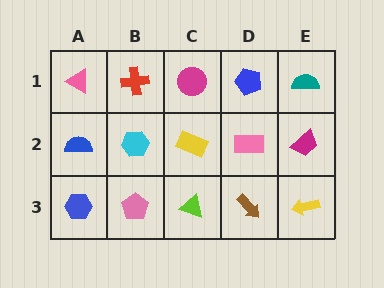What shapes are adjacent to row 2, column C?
A magenta circle (row 1, column C), a lime triangle (row 3, column C), a cyan hexagon (row 2, column B), a pink rectangle (row 2, column D).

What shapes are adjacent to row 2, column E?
A teal semicircle (row 1, column E), a yellow arrow (row 3, column E), a pink rectangle (row 2, column D).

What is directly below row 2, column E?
A yellow arrow.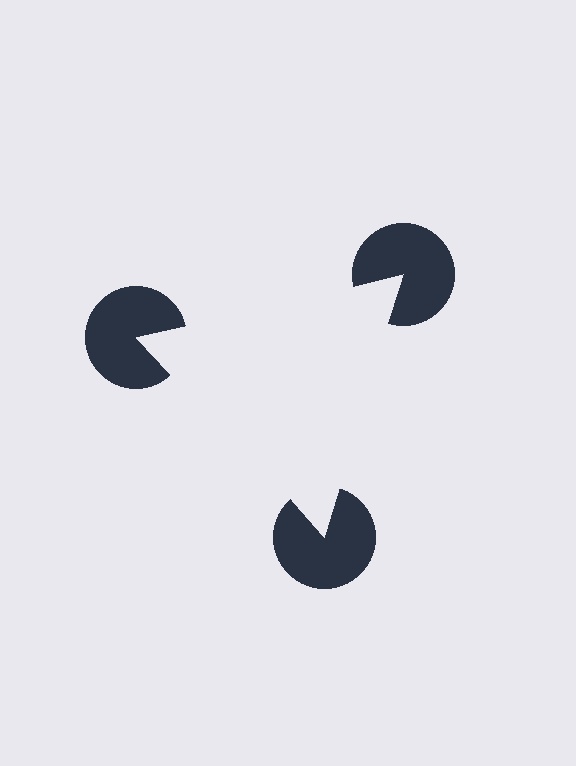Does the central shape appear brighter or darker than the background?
It typically appears slightly brighter than the background, even though no actual brightness change is drawn.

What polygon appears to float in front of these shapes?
An illusory triangle — its edges are inferred from the aligned wedge cuts in the pac-man discs, not physically drawn.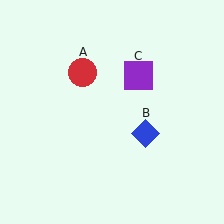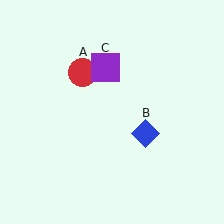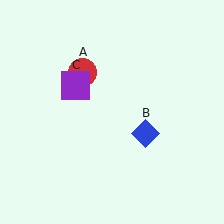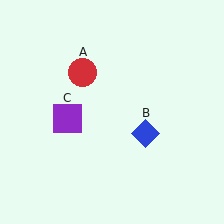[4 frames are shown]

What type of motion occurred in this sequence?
The purple square (object C) rotated counterclockwise around the center of the scene.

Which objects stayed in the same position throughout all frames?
Red circle (object A) and blue diamond (object B) remained stationary.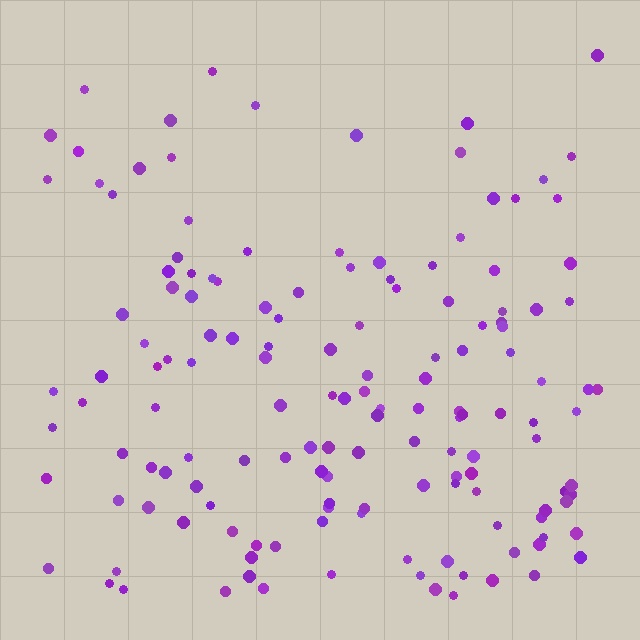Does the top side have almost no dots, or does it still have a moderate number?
Still a moderate number, just noticeably fewer than the bottom.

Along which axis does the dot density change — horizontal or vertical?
Vertical.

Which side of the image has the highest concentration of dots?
The bottom.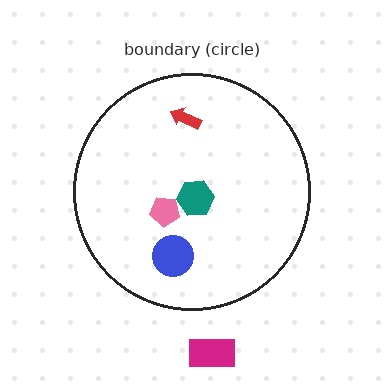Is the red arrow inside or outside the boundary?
Inside.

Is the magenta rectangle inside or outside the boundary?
Outside.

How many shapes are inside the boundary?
4 inside, 1 outside.